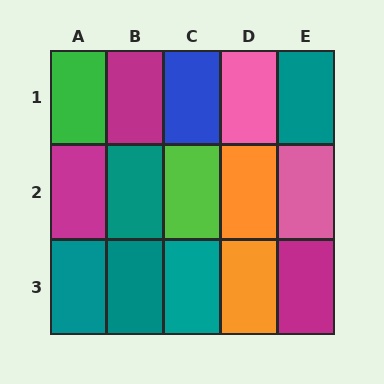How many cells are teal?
5 cells are teal.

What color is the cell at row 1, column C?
Blue.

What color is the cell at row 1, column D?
Pink.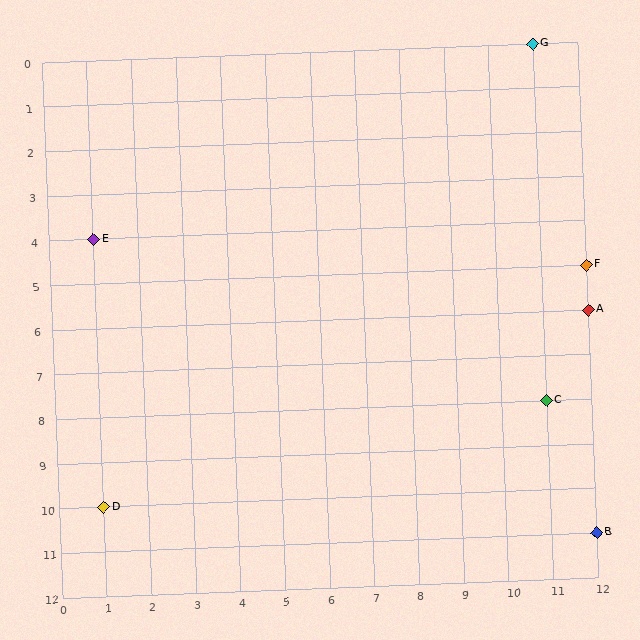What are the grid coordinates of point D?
Point D is at grid coordinates (1, 10).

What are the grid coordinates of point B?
Point B is at grid coordinates (12, 11).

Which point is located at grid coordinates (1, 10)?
Point D is at (1, 10).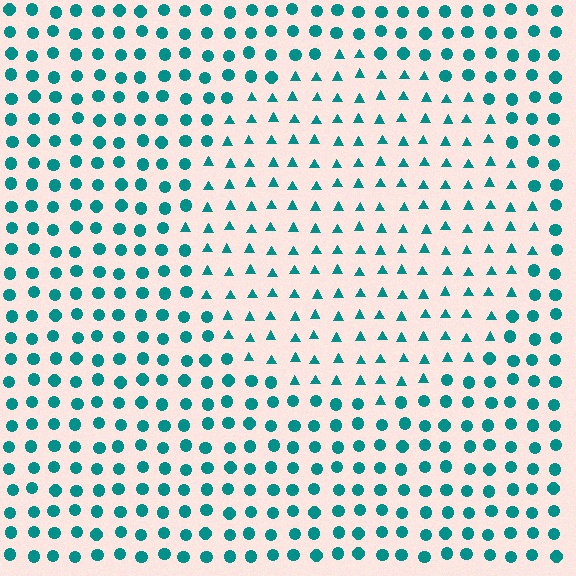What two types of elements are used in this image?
The image uses triangles inside the circle region and circles outside it.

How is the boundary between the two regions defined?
The boundary is defined by a change in element shape: triangles inside vs. circles outside. All elements share the same color and spacing.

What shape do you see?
I see a circle.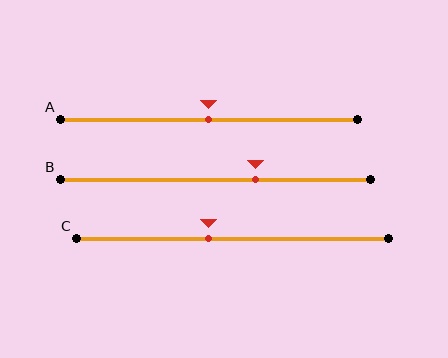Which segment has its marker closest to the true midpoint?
Segment A has its marker closest to the true midpoint.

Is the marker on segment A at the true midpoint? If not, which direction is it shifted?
Yes, the marker on segment A is at the true midpoint.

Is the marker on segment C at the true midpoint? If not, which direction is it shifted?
No, the marker on segment C is shifted to the left by about 8% of the segment length.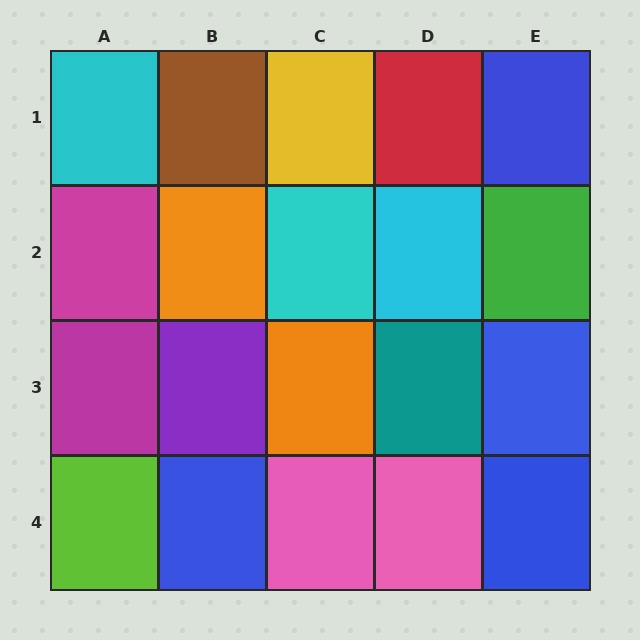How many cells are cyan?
3 cells are cyan.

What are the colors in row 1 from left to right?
Cyan, brown, yellow, red, blue.